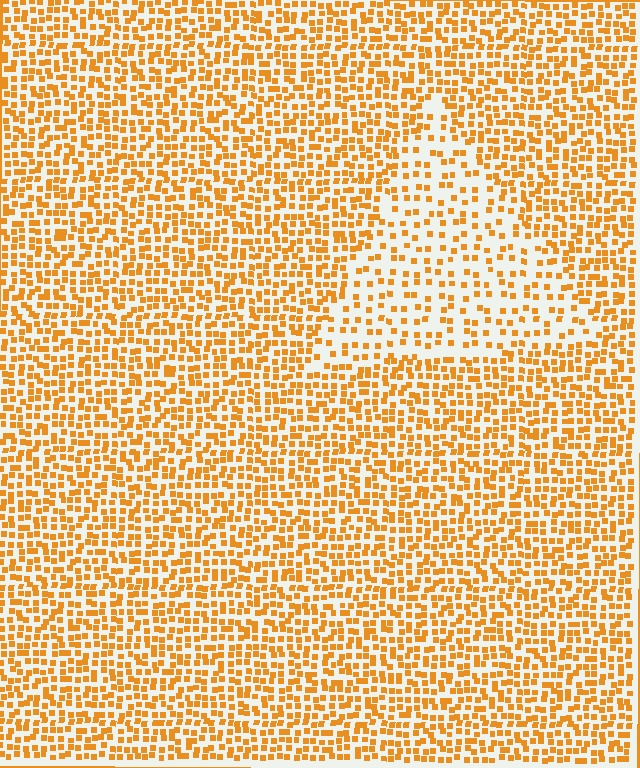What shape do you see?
I see a triangle.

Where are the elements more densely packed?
The elements are more densely packed outside the triangle boundary.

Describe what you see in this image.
The image contains small orange elements arranged at two different densities. A triangle-shaped region is visible where the elements are less densely packed than the surrounding area.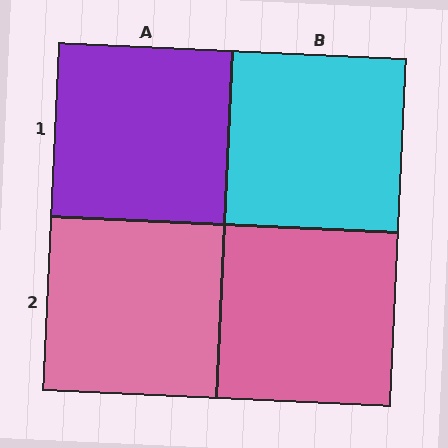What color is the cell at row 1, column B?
Cyan.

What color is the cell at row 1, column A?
Purple.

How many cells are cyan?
1 cell is cyan.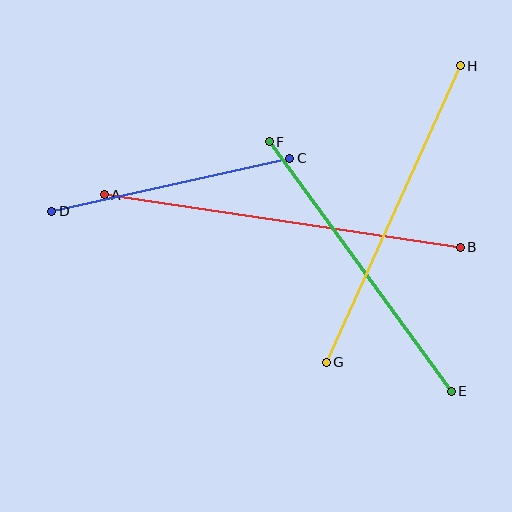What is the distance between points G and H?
The distance is approximately 325 pixels.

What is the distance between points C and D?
The distance is approximately 244 pixels.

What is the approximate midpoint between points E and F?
The midpoint is at approximately (360, 266) pixels.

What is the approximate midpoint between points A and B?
The midpoint is at approximately (282, 221) pixels.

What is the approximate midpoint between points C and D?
The midpoint is at approximately (171, 185) pixels.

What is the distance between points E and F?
The distance is approximately 309 pixels.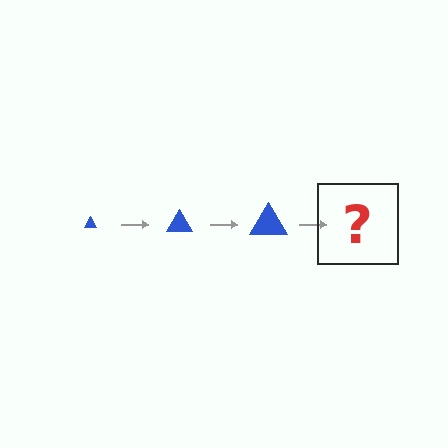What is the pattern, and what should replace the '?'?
The pattern is that the triangle gets progressively larger each step. The '?' should be a blue triangle, larger than the previous one.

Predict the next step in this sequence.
The next step is a blue triangle, larger than the previous one.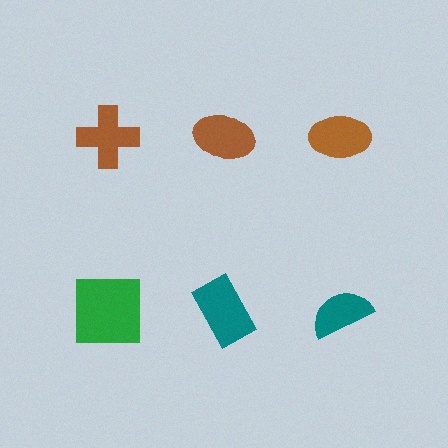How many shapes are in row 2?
3 shapes.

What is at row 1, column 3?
A brown ellipse.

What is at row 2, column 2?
A teal rectangle.